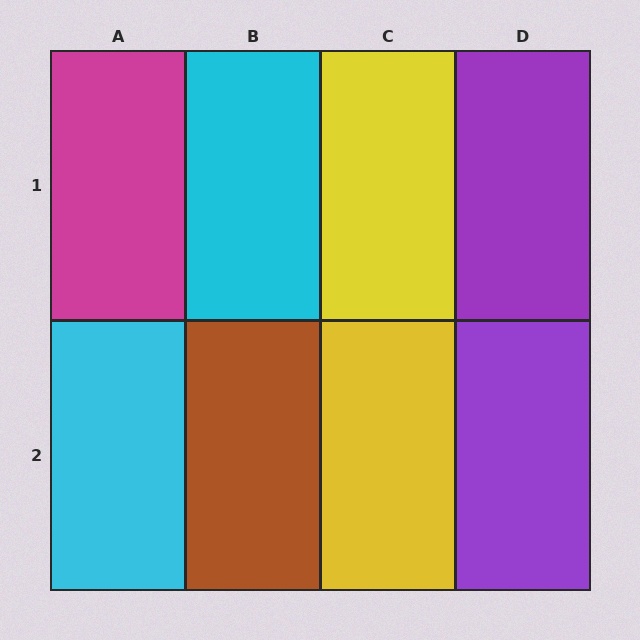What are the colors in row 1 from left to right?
Magenta, cyan, yellow, purple.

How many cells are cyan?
2 cells are cyan.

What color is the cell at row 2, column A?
Cyan.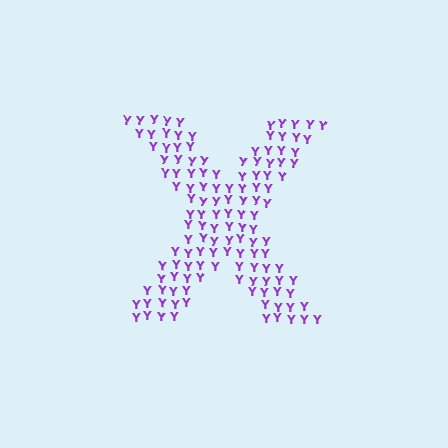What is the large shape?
The large shape is the letter X.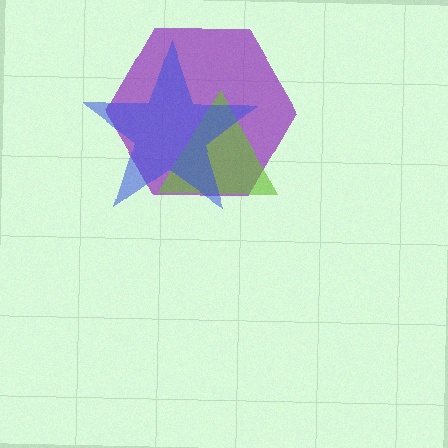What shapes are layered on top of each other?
The layered shapes are: a purple hexagon, a lime triangle, a blue star.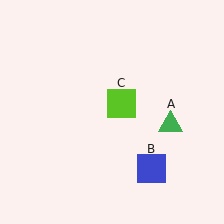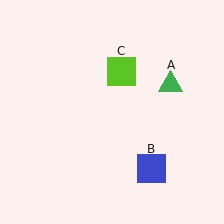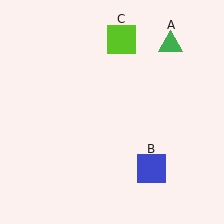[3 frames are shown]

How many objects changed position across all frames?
2 objects changed position: green triangle (object A), lime square (object C).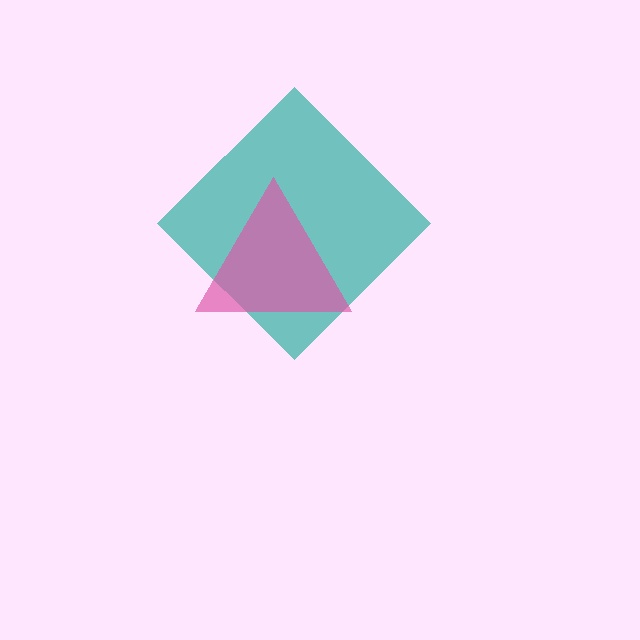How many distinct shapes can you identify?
There are 2 distinct shapes: a teal diamond, a pink triangle.